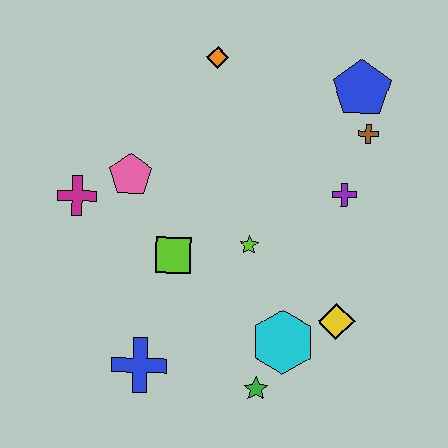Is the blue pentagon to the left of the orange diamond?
No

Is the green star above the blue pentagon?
No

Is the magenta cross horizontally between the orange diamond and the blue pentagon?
No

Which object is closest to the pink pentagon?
The magenta cross is closest to the pink pentagon.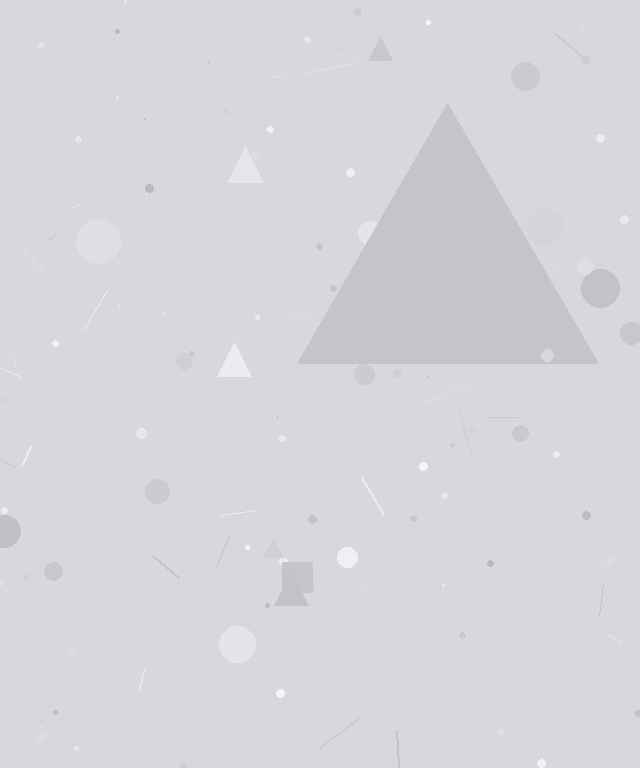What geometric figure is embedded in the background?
A triangle is embedded in the background.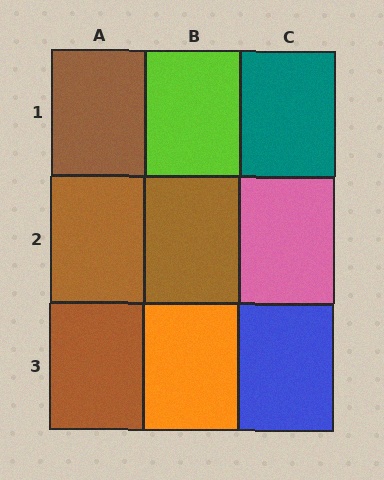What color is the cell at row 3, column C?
Blue.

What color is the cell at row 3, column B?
Orange.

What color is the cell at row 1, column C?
Teal.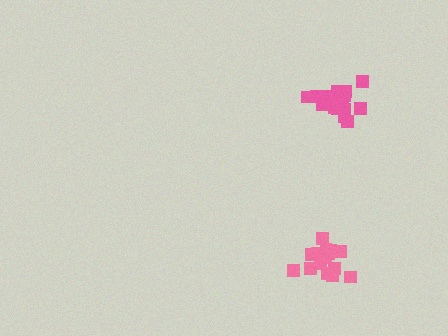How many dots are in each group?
Group 1: 17 dots, Group 2: 20 dots (37 total).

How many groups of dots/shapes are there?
There are 2 groups.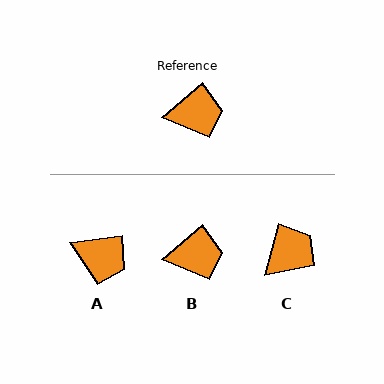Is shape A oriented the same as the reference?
No, it is off by about 33 degrees.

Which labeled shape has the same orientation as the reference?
B.